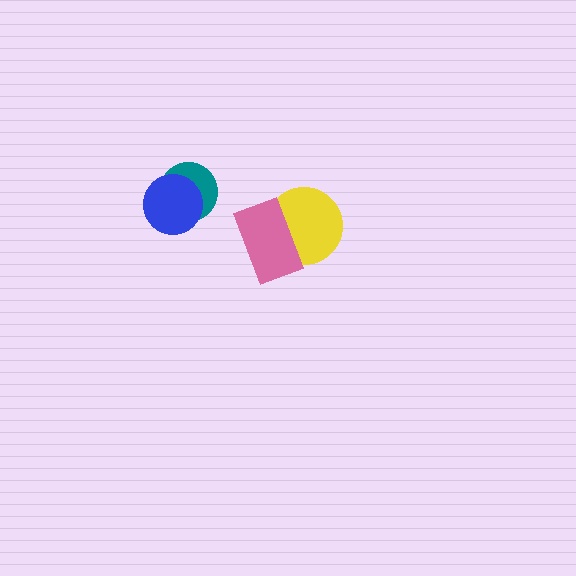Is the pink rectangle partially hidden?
No, no other shape covers it.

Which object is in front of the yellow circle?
The pink rectangle is in front of the yellow circle.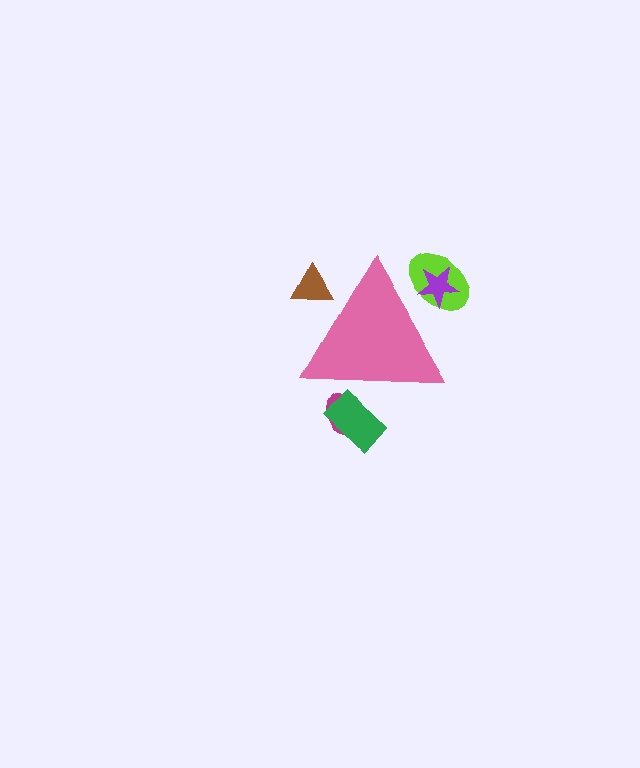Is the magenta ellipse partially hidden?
Yes, the magenta ellipse is partially hidden behind the pink triangle.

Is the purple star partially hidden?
Yes, the purple star is partially hidden behind the pink triangle.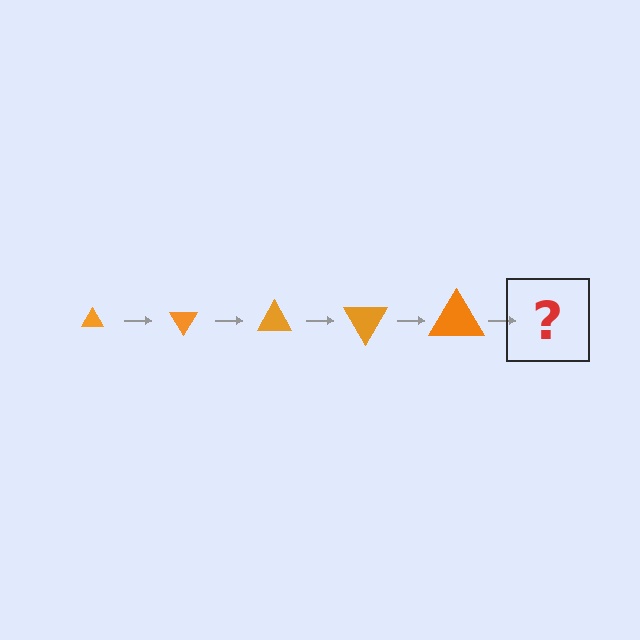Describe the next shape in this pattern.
It should be a triangle, larger than the previous one and rotated 300 degrees from the start.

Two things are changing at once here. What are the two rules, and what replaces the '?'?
The two rules are that the triangle grows larger each step and it rotates 60 degrees each step. The '?' should be a triangle, larger than the previous one and rotated 300 degrees from the start.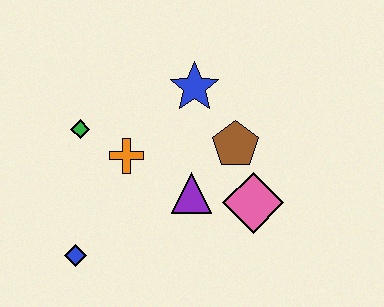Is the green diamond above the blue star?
No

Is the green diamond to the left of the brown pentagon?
Yes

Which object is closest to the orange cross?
The green diamond is closest to the orange cross.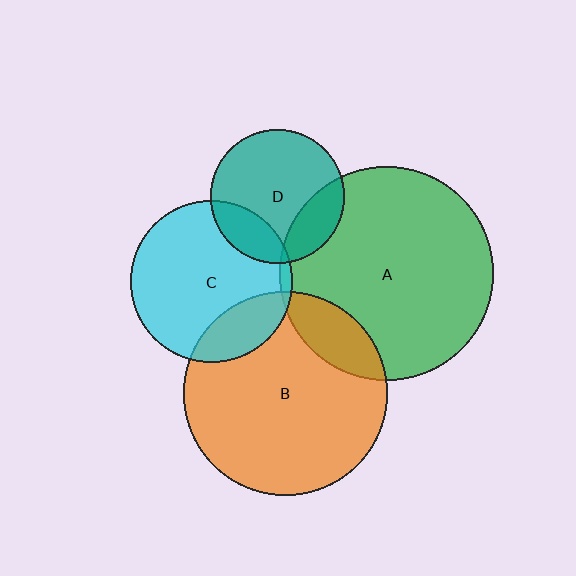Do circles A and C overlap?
Yes.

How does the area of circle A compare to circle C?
Approximately 1.7 times.